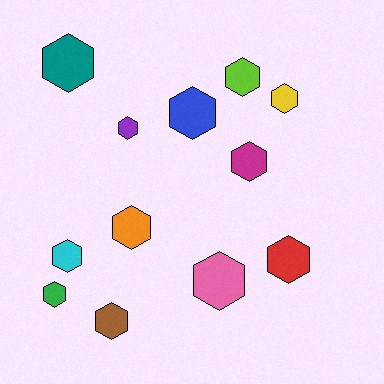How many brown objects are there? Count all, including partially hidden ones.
There is 1 brown object.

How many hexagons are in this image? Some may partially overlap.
There are 12 hexagons.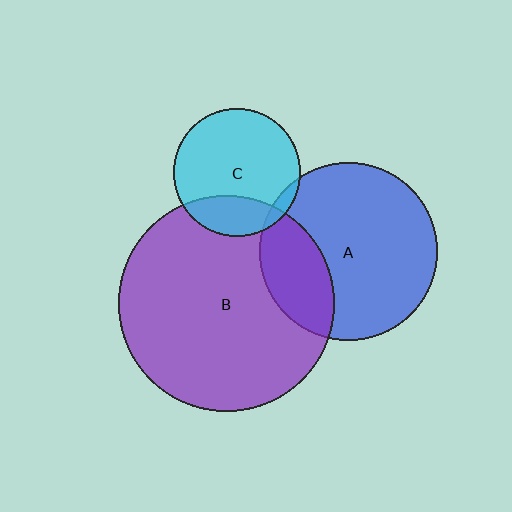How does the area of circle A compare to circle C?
Approximately 2.0 times.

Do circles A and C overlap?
Yes.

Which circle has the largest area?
Circle B (purple).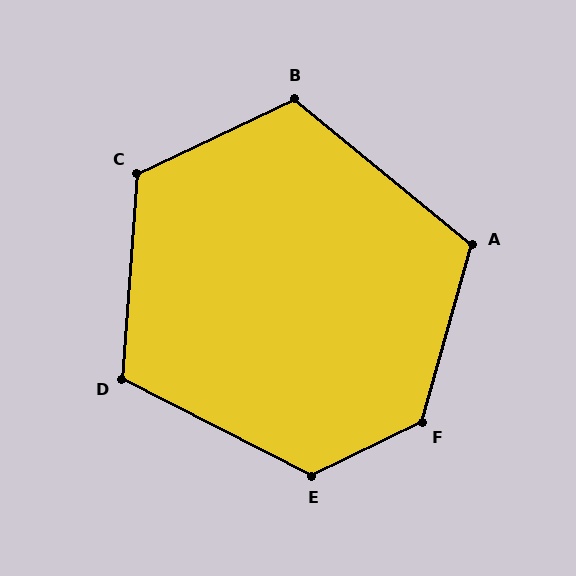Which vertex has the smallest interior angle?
D, at approximately 113 degrees.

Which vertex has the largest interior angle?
F, at approximately 132 degrees.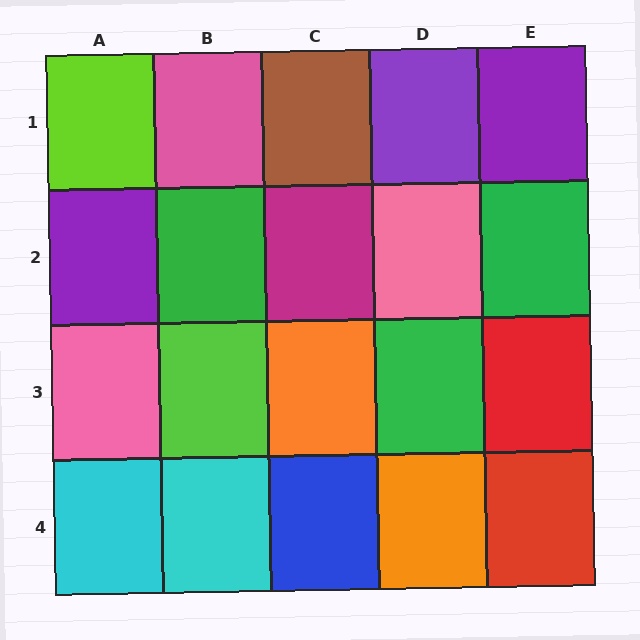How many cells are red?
2 cells are red.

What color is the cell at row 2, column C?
Magenta.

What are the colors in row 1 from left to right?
Lime, pink, brown, purple, purple.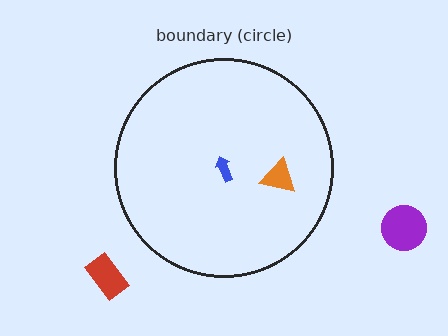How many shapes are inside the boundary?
2 inside, 2 outside.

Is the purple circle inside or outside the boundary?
Outside.